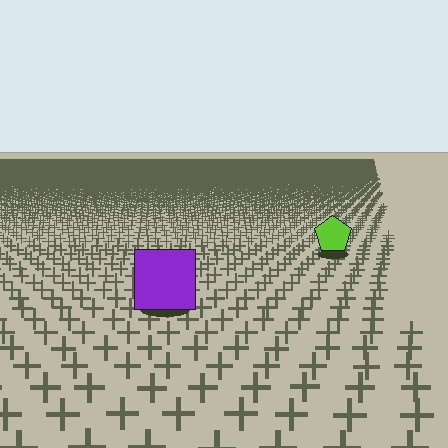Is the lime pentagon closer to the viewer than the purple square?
No. The purple square is closer — you can tell from the texture gradient: the ground texture is coarser near it.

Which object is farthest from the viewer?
The lime pentagon is farthest from the viewer. It appears smaller and the ground texture around it is denser.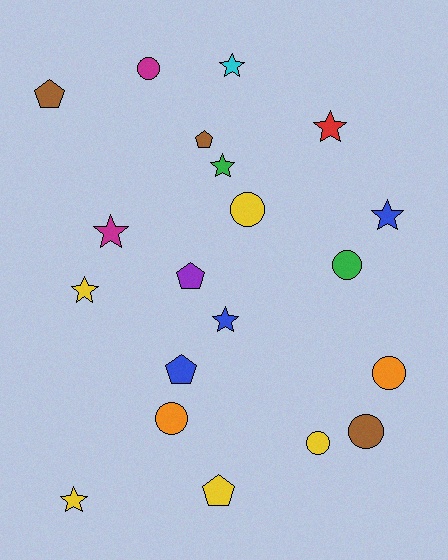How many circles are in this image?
There are 7 circles.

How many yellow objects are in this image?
There are 5 yellow objects.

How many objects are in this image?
There are 20 objects.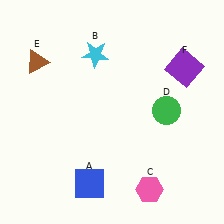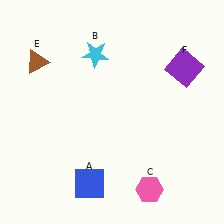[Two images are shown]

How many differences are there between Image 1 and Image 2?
There is 1 difference between the two images.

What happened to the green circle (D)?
The green circle (D) was removed in Image 2. It was in the top-right area of Image 1.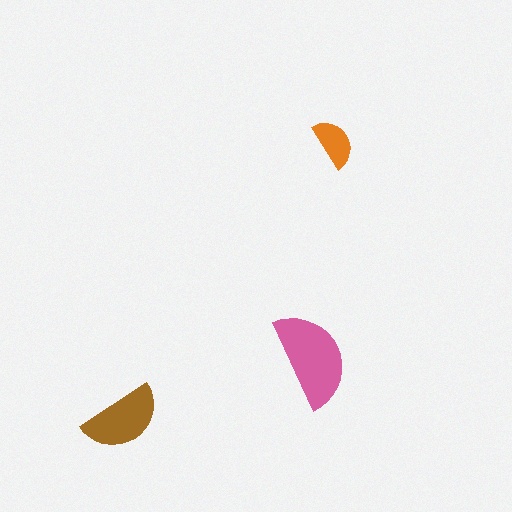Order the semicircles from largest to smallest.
the pink one, the brown one, the orange one.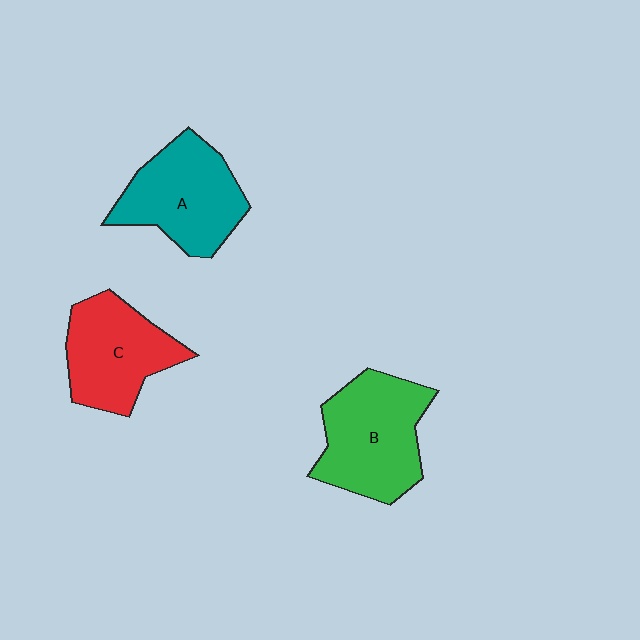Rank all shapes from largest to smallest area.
From largest to smallest: B (green), A (teal), C (red).